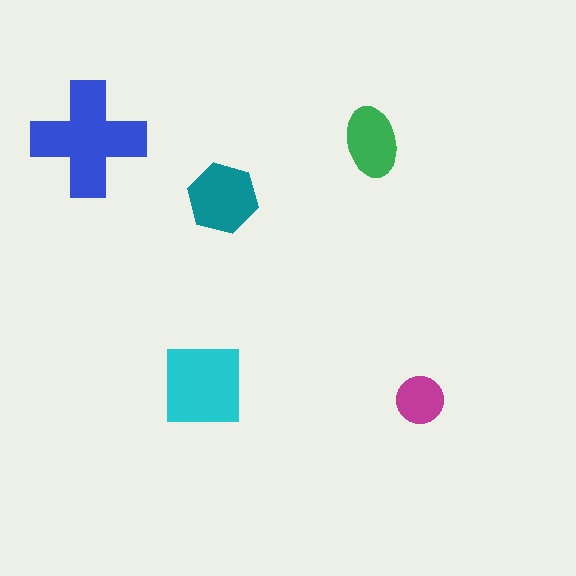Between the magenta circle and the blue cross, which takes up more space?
The blue cross.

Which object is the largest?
The blue cross.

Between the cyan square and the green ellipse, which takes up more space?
The cyan square.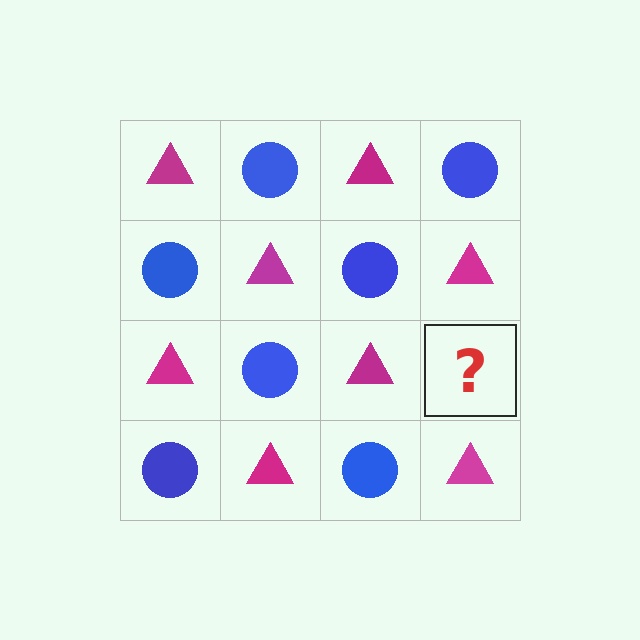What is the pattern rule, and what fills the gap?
The rule is that it alternates magenta triangle and blue circle in a checkerboard pattern. The gap should be filled with a blue circle.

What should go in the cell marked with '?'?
The missing cell should contain a blue circle.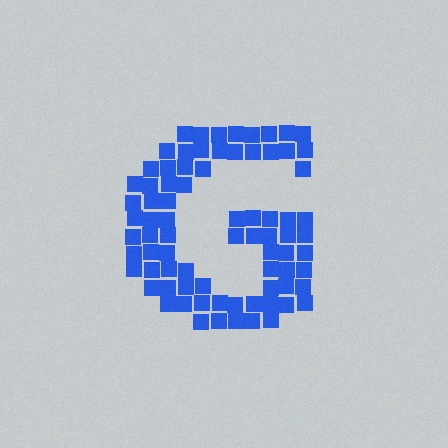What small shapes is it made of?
It is made of small squares.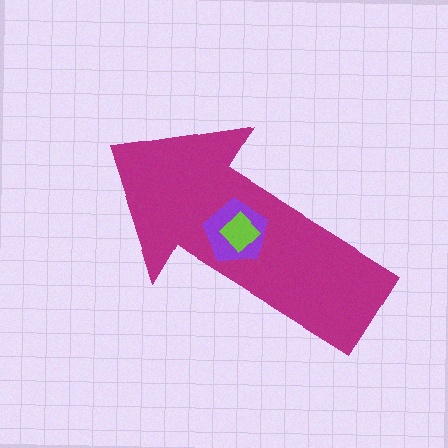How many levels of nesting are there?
3.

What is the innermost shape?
The lime diamond.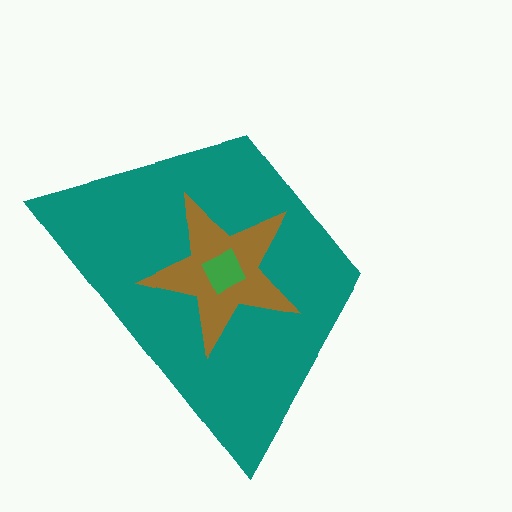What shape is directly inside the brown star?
The green diamond.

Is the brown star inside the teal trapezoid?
Yes.